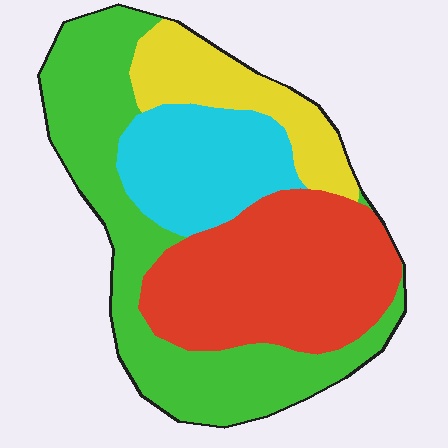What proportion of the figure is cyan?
Cyan covers 18% of the figure.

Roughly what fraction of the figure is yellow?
Yellow takes up about one eighth (1/8) of the figure.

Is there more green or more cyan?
Green.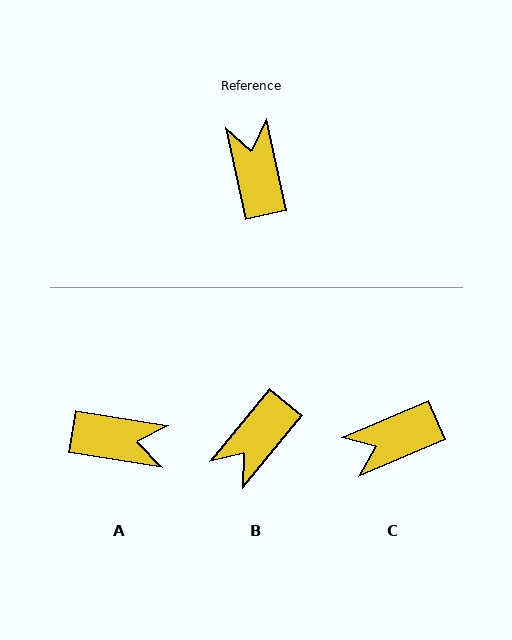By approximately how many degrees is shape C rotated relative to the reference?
Approximately 101 degrees counter-clockwise.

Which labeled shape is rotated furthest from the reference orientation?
B, about 128 degrees away.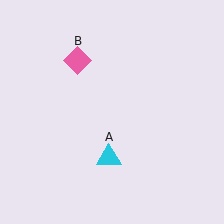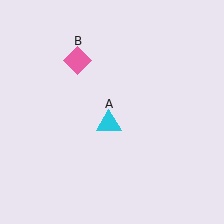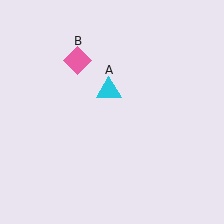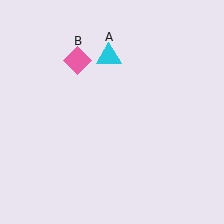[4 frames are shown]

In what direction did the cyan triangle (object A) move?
The cyan triangle (object A) moved up.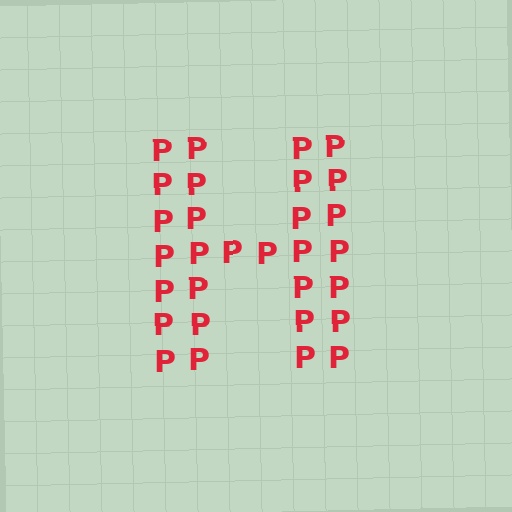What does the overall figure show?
The overall figure shows the letter H.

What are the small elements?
The small elements are letter P's.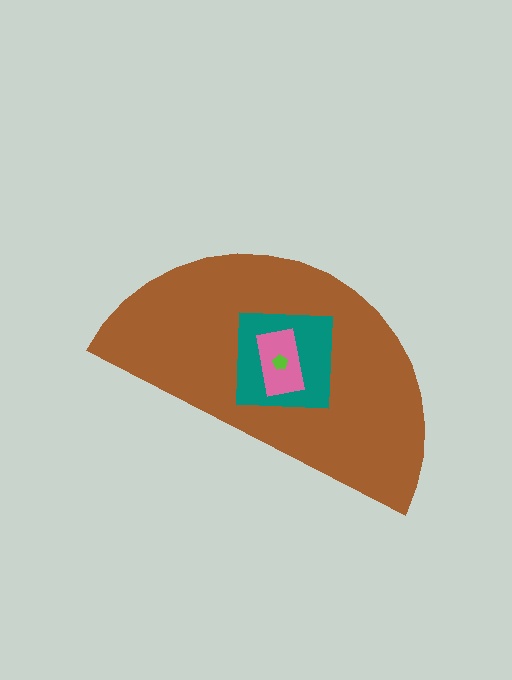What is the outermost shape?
The brown semicircle.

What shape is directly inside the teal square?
The pink rectangle.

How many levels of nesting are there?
4.